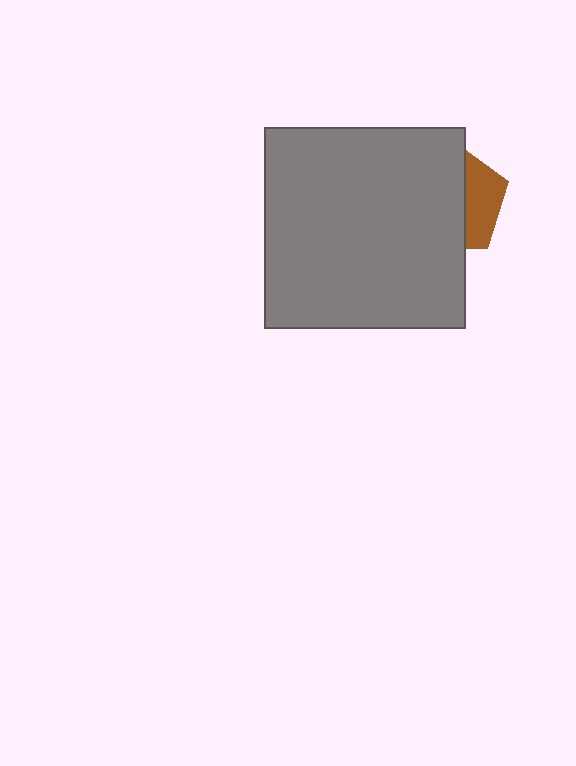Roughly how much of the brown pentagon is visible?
A small part of it is visible (roughly 34%).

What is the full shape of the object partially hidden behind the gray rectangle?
The partially hidden object is a brown pentagon.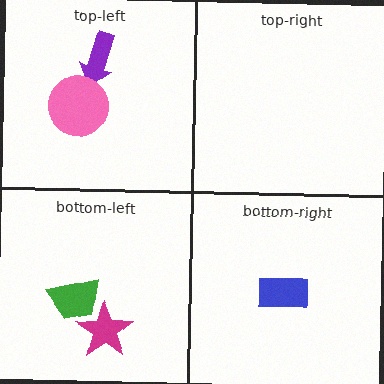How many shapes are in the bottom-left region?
2.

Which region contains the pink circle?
The top-left region.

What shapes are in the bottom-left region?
The green trapezoid, the magenta star.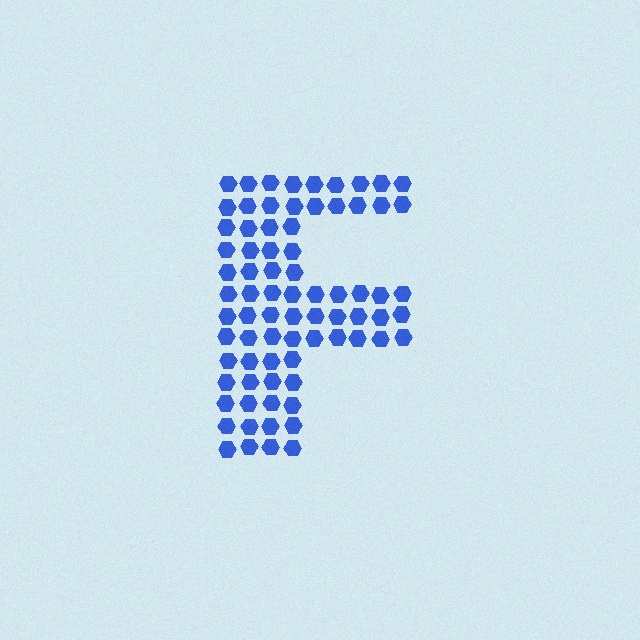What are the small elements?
The small elements are hexagons.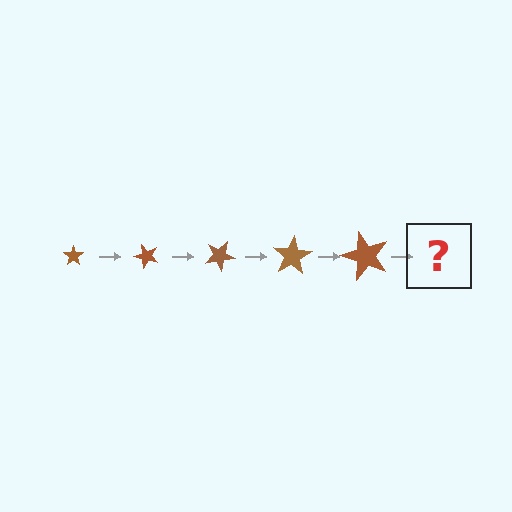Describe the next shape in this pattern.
It should be a star, larger than the previous one and rotated 250 degrees from the start.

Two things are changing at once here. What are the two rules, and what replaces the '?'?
The two rules are that the star grows larger each step and it rotates 50 degrees each step. The '?' should be a star, larger than the previous one and rotated 250 degrees from the start.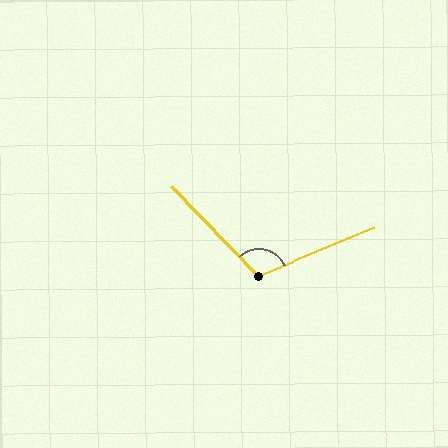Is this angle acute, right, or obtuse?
It is obtuse.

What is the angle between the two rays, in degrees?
Approximately 111 degrees.